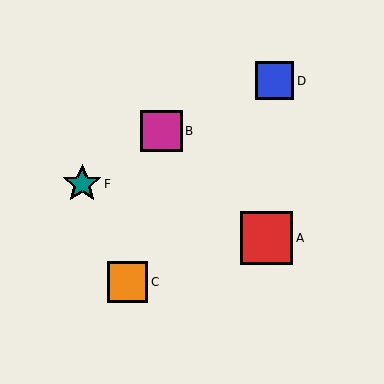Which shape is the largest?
The red square (labeled A) is the largest.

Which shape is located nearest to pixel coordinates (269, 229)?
The red square (labeled A) at (266, 238) is nearest to that location.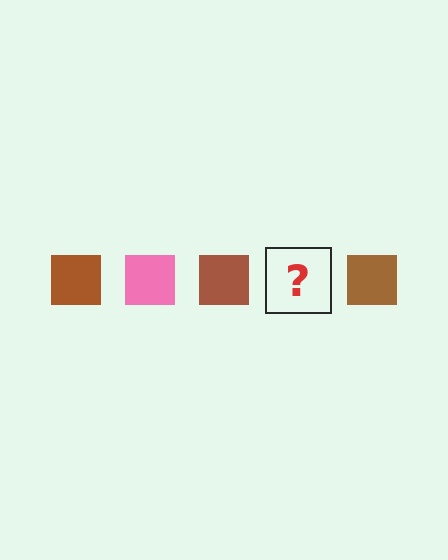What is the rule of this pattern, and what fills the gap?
The rule is that the pattern cycles through brown, pink squares. The gap should be filled with a pink square.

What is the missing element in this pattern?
The missing element is a pink square.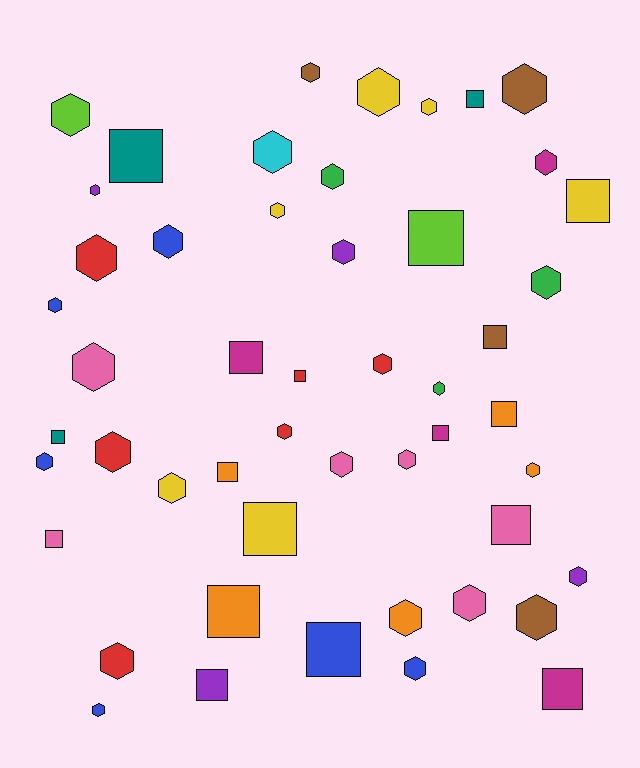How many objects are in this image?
There are 50 objects.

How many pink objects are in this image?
There are 6 pink objects.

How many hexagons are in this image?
There are 32 hexagons.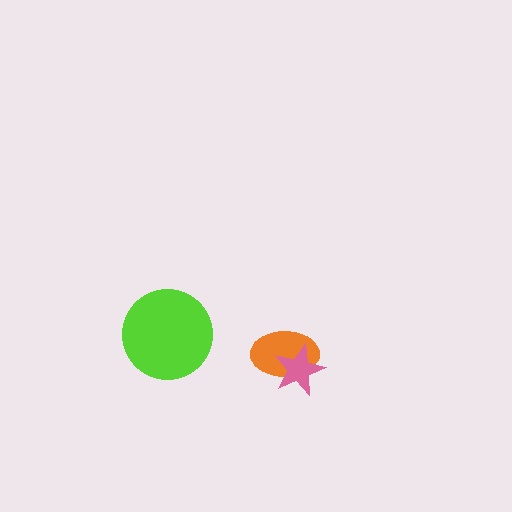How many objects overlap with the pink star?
1 object overlaps with the pink star.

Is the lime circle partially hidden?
No, no other shape covers it.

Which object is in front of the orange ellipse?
The pink star is in front of the orange ellipse.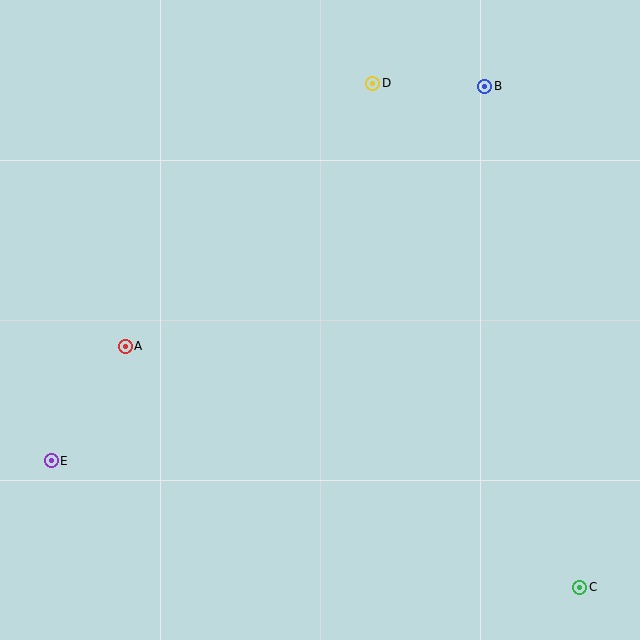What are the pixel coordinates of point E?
Point E is at (51, 461).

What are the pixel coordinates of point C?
Point C is at (580, 587).